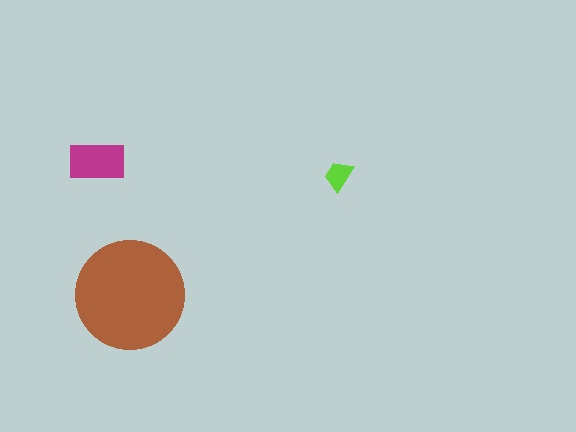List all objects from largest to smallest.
The brown circle, the magenta rectangle, the lime trapezoid.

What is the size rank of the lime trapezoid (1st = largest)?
3rd.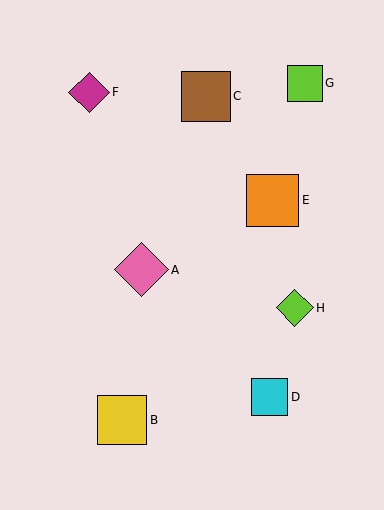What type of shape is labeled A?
Shape A is a pink diamond.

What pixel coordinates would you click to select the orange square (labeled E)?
Click at (273, 200) to select the orange square E.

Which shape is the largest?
The pink diamond (labeled A) is the largest.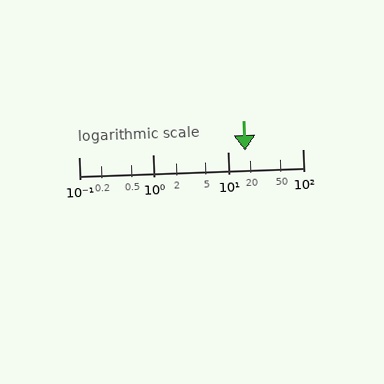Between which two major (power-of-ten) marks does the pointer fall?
The pointer is between 10 and 100.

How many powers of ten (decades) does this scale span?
The scale spans 3 decades, from 0.1 to 100.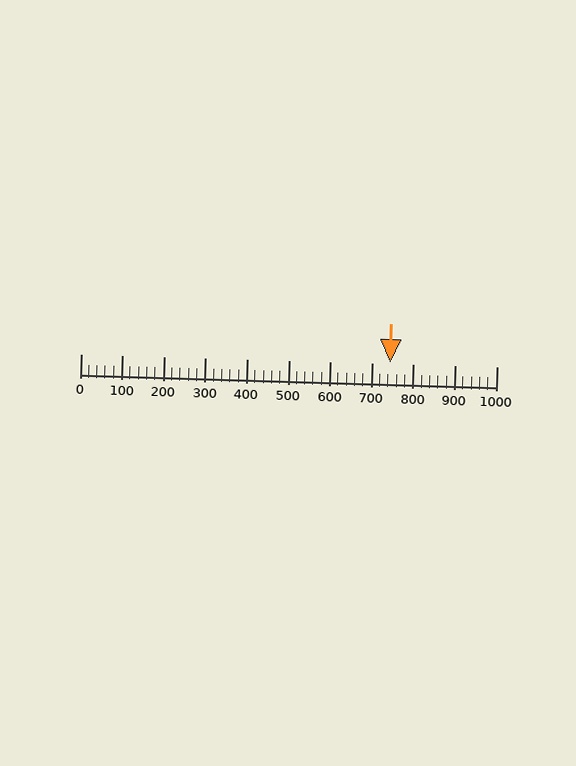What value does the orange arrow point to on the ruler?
The orange arrow points to approximately 744.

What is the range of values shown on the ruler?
The ruler shows values from 0 to 1000.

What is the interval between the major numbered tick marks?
The major tick marks are spaced 100 units apart.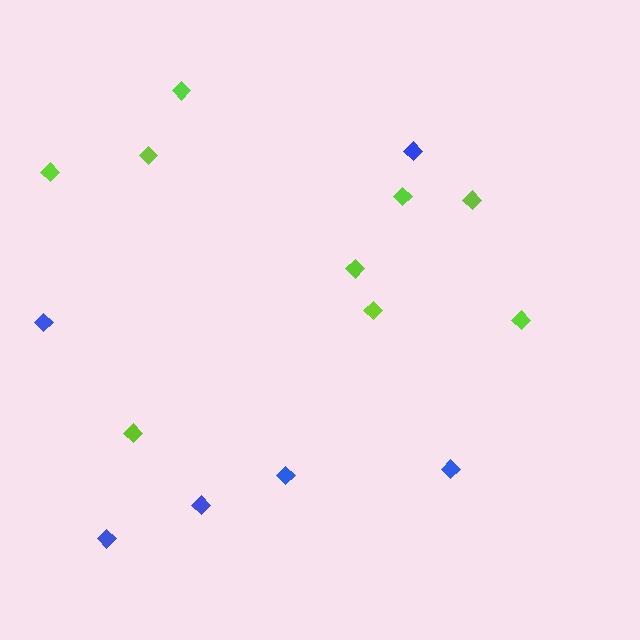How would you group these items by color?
There are 2 groups: one group of blue diamonds (6) and one group of lime diamonds (9).